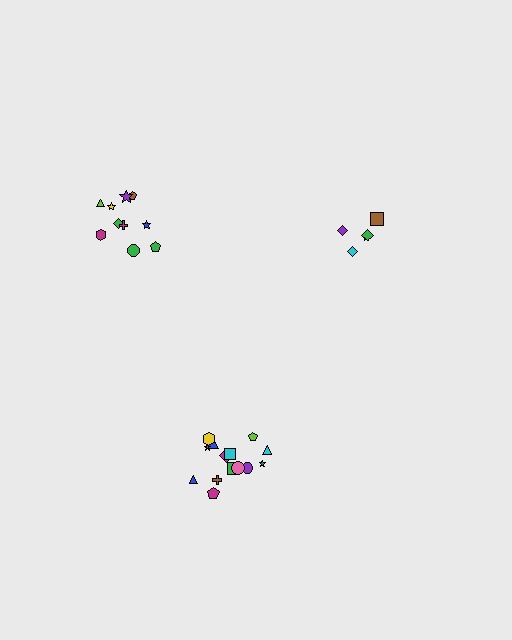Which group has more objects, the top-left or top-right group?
The top-left group.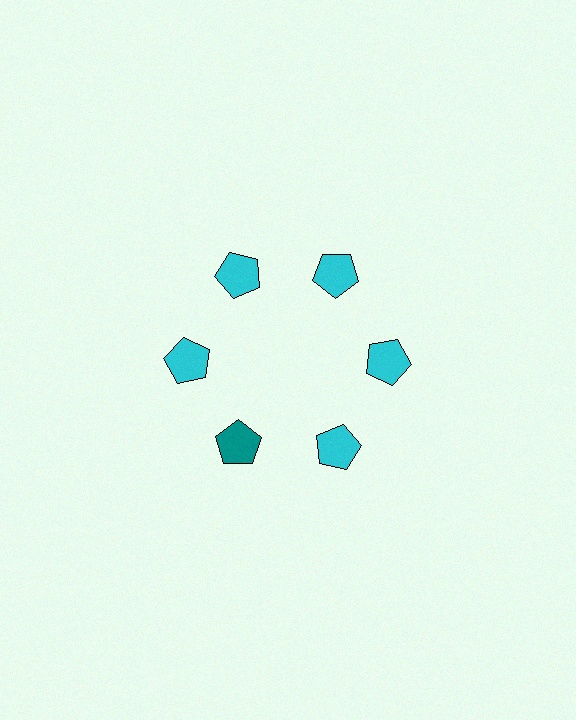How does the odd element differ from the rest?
It has a different color: teal instead of cyan.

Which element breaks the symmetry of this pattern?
The teal pentagon at roughly the 7 o'clock position breaks the symmetry. All other shapes are cyan pentagons.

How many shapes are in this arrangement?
There are 6 shapes arranged in a ring pattern.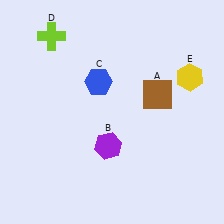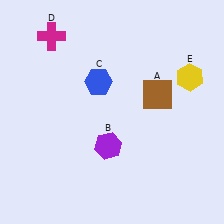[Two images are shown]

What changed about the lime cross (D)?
In Image 1, D is lime. In Image 2, it changed to magenta.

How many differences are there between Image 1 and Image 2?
There is 1 difference between the two images.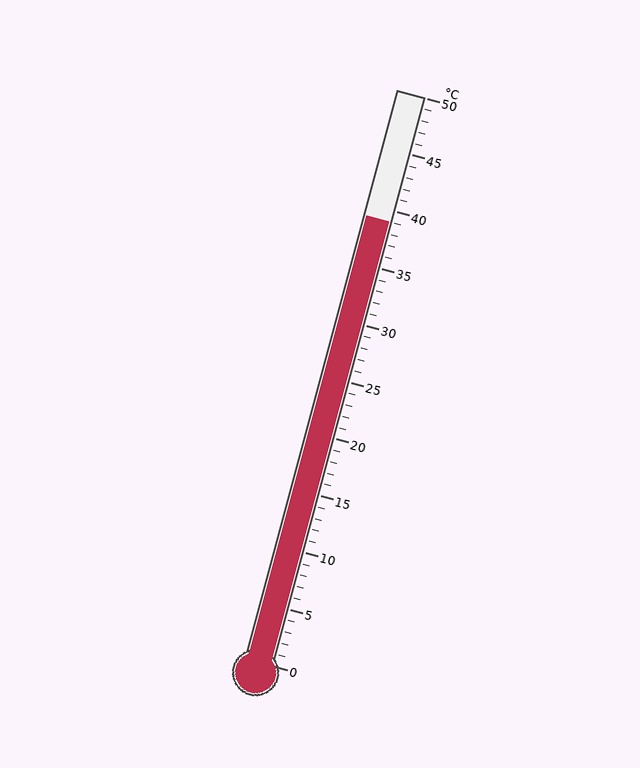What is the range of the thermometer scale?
The thermometer scale ranges from 0°C to 50°C.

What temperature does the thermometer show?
The thermometer shows approximately 39°C.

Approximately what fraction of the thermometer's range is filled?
The thermometer is filled to approximately 80% of its range.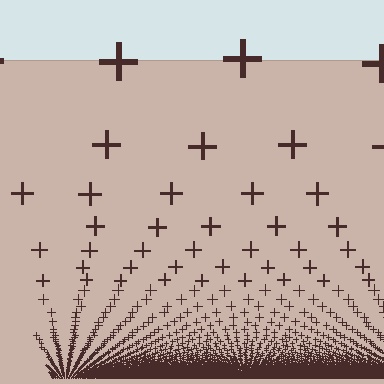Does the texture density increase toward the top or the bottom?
Density increases toward the bottom.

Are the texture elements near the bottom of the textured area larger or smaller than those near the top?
Smaller. The gradient is inverted — elements near the bottom are smaller and denser.